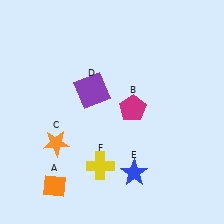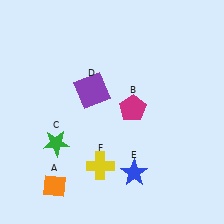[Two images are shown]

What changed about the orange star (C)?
In Image 1, C is orange. In Image 2, it changed to green.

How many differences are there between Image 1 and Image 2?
There is 1 difference between the two images.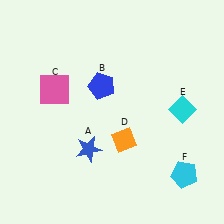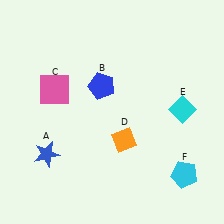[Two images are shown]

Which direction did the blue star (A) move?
The blue star (A) moved left.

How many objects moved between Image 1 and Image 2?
1 object moved between the two images.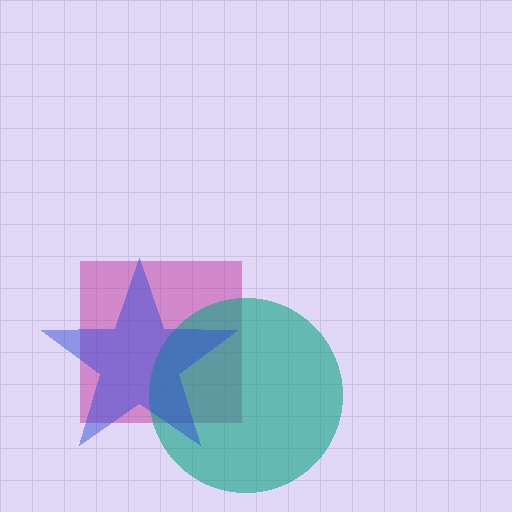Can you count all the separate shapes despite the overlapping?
Yes, there are 3 separate shapes.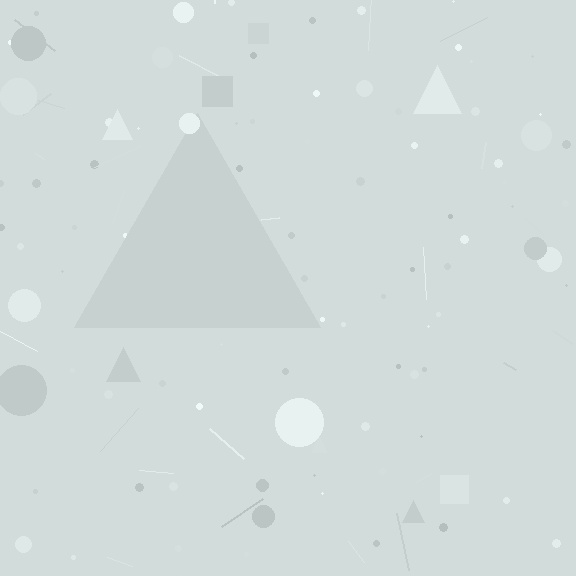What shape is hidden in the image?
A triangle is hidden in the image.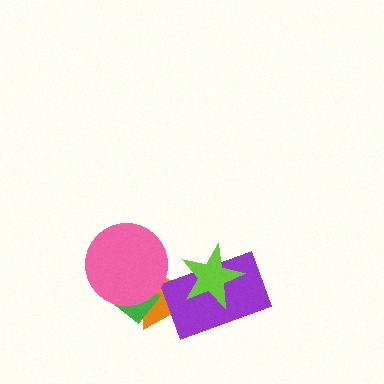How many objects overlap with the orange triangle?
4 objects overlap with the orange triangle.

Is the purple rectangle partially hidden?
Yes, it is partially covered by another shape.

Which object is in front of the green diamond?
The pink circle is in front of the green diamond.